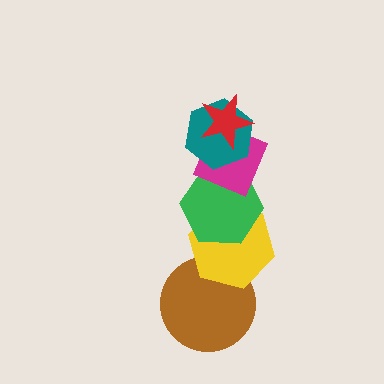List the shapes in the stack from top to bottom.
From top to bottom: the red star, the teal hexagon, the magenta diamond, the green hexagon, the yellow hexagon, the brown circle.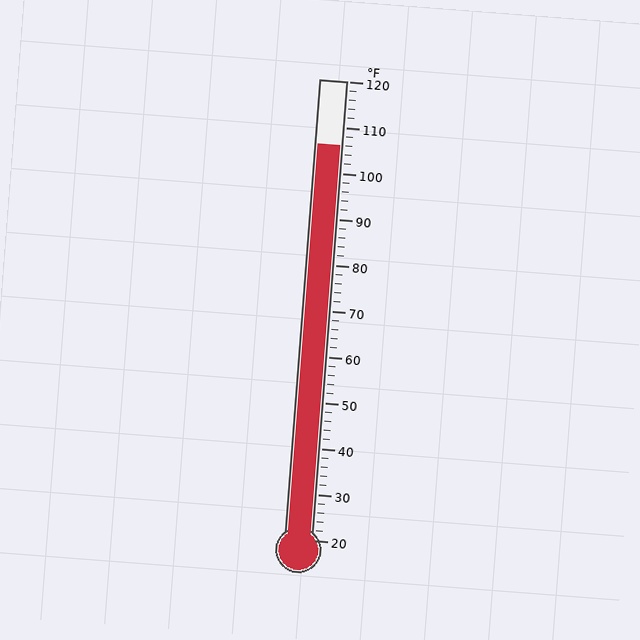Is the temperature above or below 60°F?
The temperature is above 60°F.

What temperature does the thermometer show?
The thermometer shows approximately 106°F.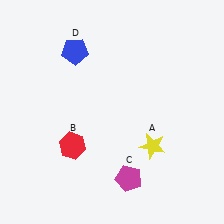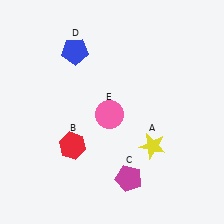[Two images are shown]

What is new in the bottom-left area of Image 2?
A pink circle (E) was added in the bottom-left area of Image 2.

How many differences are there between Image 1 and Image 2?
There is 1 difference between the two images.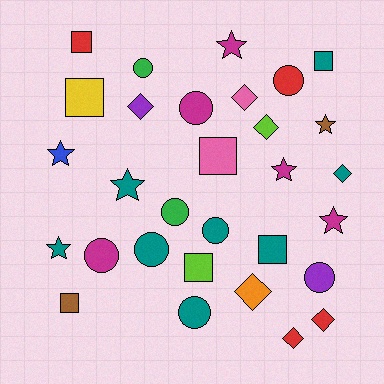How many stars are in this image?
There are 7 stars.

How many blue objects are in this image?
There is 1 blue object.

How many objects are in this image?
There are 30 objects.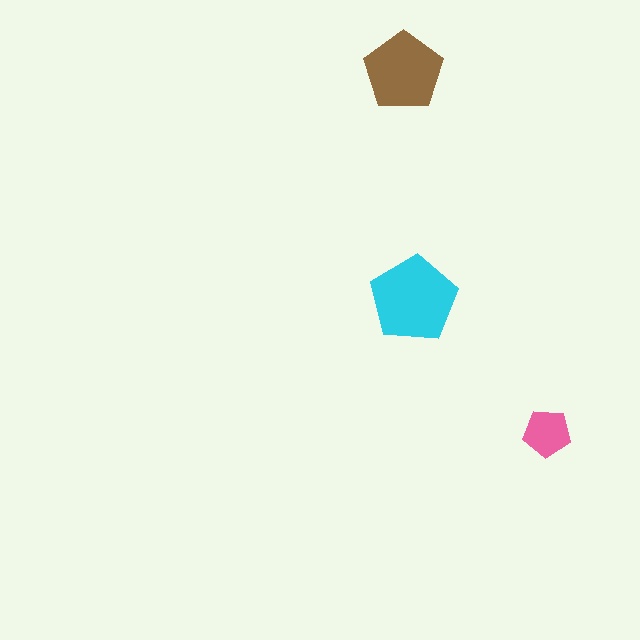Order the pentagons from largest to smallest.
the cyan one, the brown one, the pink one.